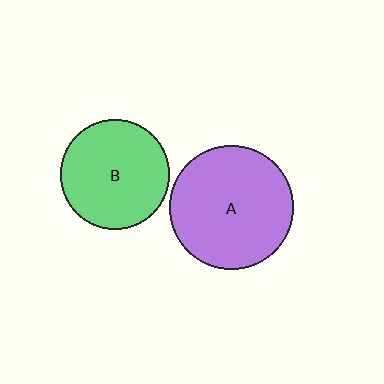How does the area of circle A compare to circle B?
Approximately 1.3 times.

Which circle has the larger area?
Circle A (purple).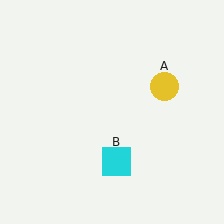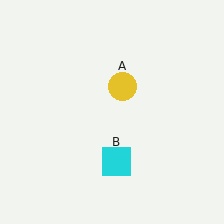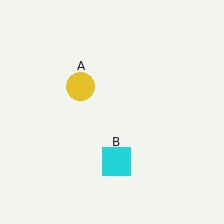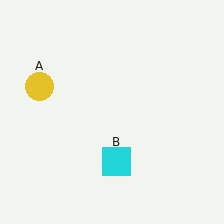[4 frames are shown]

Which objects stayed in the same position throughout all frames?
Cyan square (object B) remained stationary.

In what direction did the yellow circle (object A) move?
The yellow circle (object A) moved left.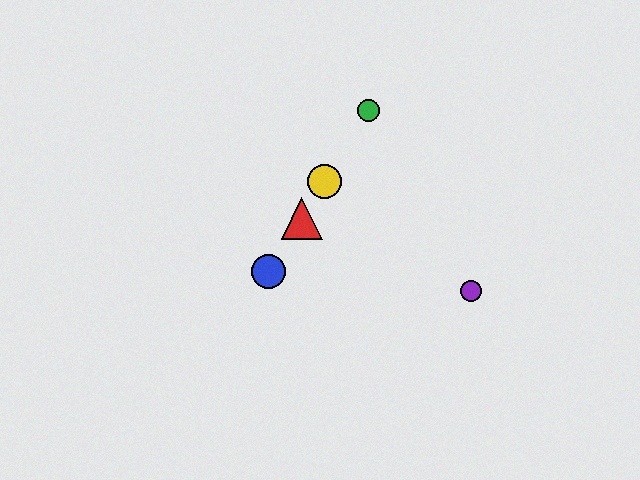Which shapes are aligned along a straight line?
The red triangle, the blue circle, the green circle, the yellow circle are aligned along a straight line.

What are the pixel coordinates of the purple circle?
The purple circle is at (471, 291).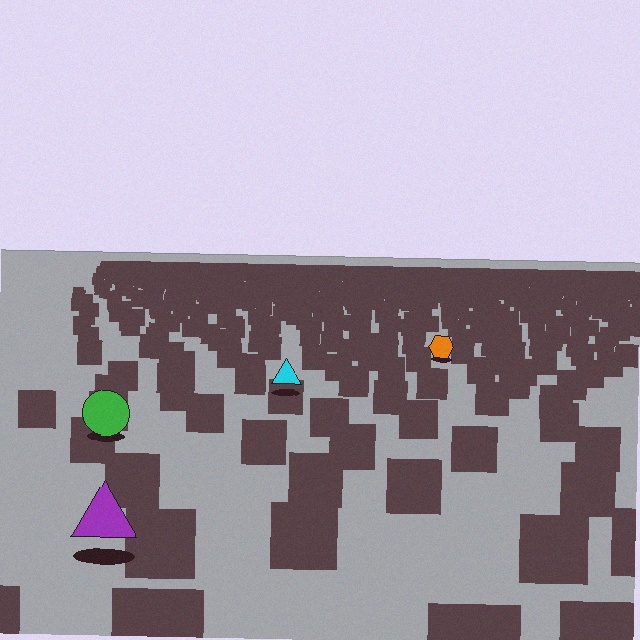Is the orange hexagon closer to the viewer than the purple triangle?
No. The purple triangle is closer — you can tell from the texture gradient: the ground texture is coarser near it.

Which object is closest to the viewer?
The purple triangle is closest. The texture marks near it are larger and more spread out.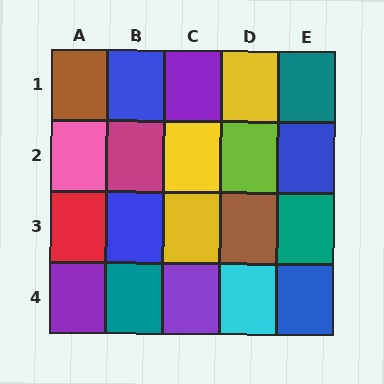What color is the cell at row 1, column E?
Teal.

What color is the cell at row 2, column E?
Blue.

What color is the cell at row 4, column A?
Purple.